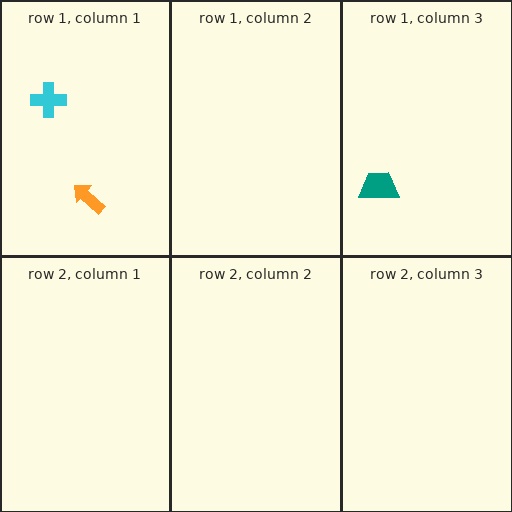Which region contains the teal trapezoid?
The row 1, column 3 region.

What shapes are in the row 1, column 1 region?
The orange arrow, the cyan cross.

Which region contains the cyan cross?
The row 1, column 1 region.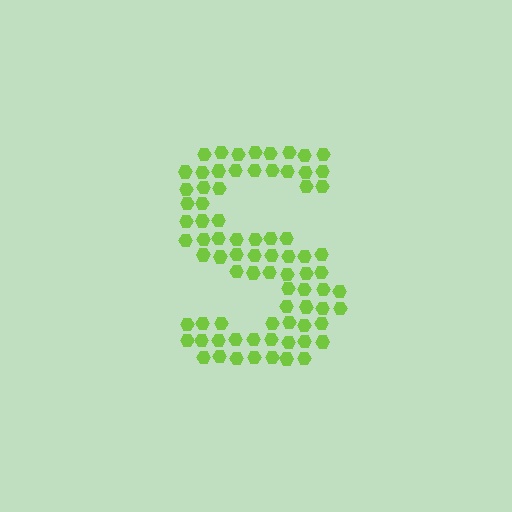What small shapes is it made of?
It is made of small hexagons.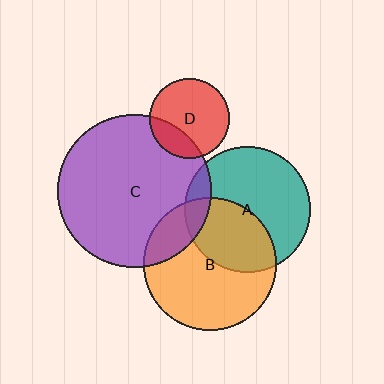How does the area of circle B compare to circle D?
Approximately 2.8 times.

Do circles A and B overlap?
Yes.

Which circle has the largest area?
Circle C (purple).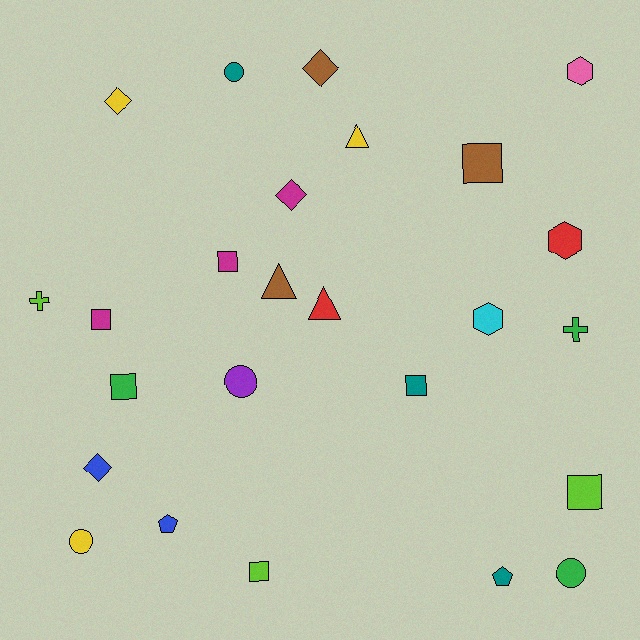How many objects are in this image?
There are 25 objects.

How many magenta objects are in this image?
There are 3 magenta objects.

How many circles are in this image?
There are 4 circles.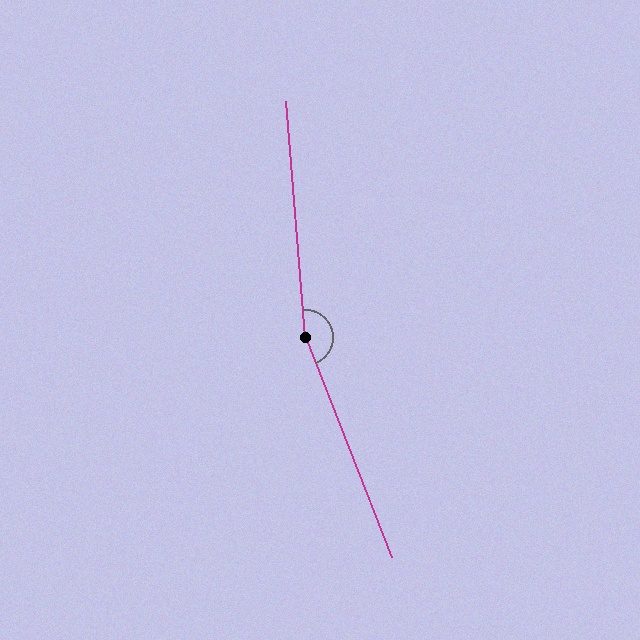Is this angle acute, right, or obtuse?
It is obtuse.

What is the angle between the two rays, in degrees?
Approximately 163 degrees.